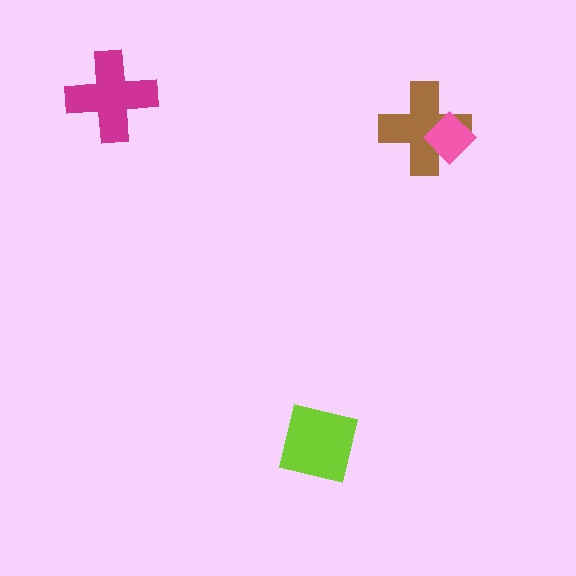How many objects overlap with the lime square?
0 objects overlap with the lime square.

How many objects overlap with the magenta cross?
0 objects overlap with the magenta cross.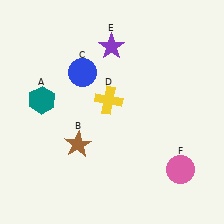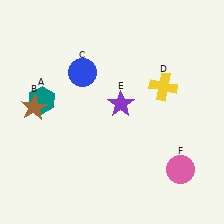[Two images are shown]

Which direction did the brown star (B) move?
The brown star (B) moved left.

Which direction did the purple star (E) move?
The purple star (E) moved down.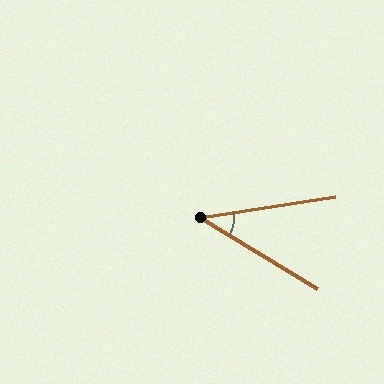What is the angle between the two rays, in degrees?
Approximately 40 degrees.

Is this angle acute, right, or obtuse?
It is acute.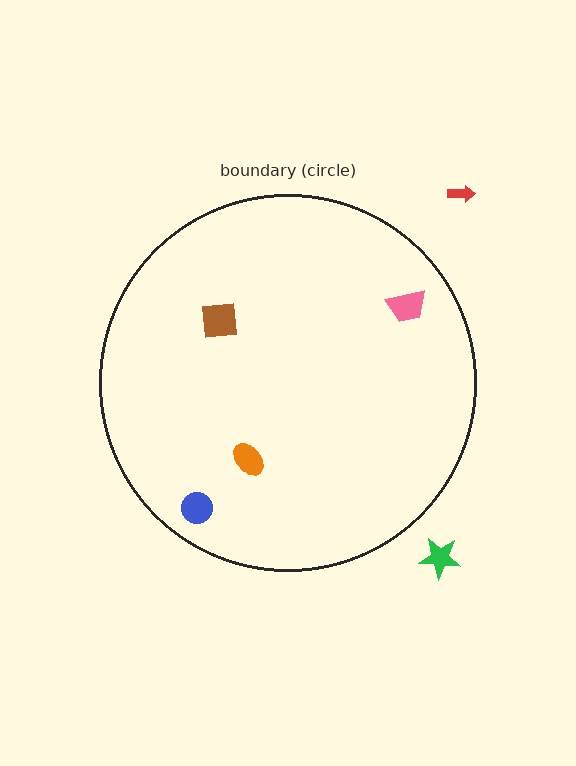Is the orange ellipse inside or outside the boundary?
Inside.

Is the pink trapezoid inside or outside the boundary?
Inside.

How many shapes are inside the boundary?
4 inside, 2 outside.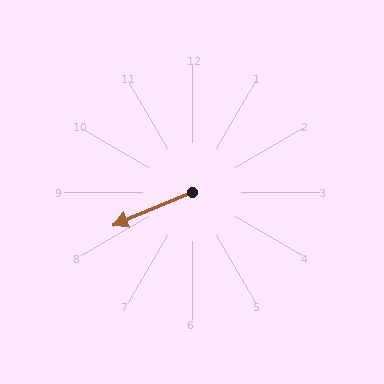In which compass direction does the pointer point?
Southwest.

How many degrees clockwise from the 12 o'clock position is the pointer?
Approximately 247 degrees.